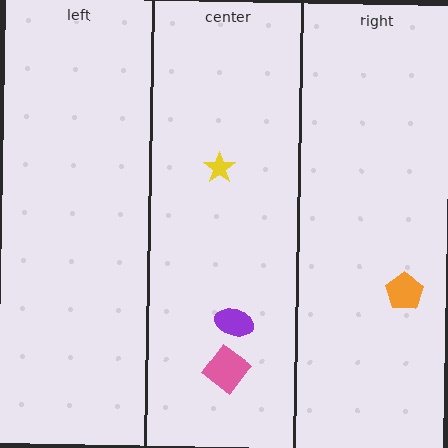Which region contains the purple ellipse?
The center region.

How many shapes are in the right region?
1.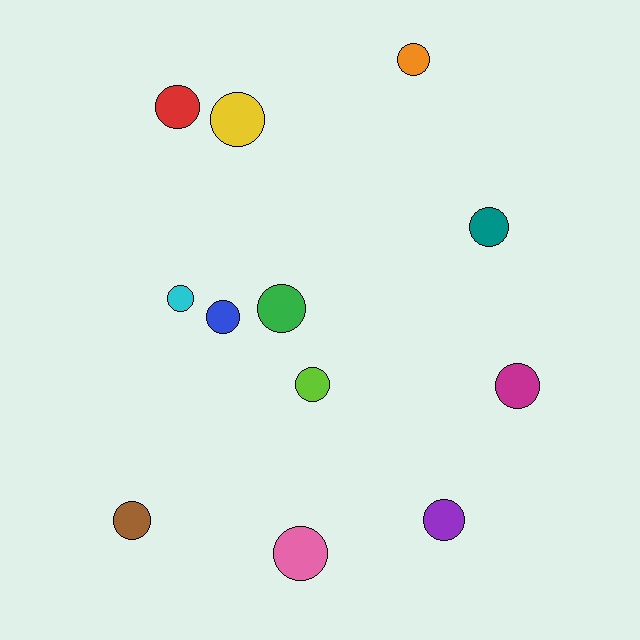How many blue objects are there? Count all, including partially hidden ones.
There is 1 blue object.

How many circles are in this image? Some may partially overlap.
There are 12 circles.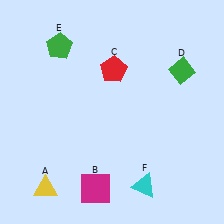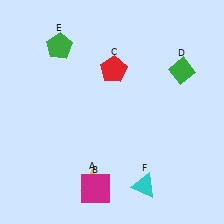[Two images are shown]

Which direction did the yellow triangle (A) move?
The yellow triangle (A) moved right.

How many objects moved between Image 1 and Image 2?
1 object moved between the two images.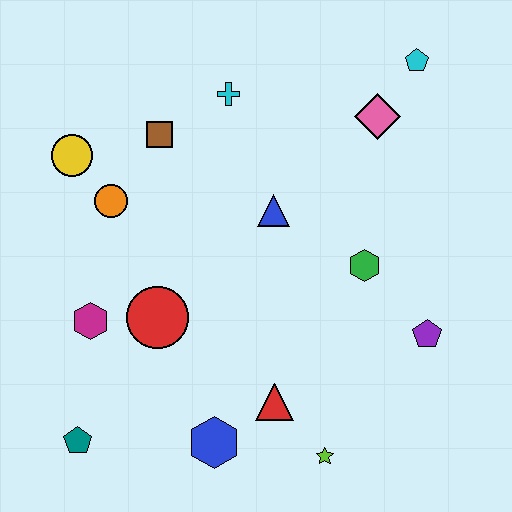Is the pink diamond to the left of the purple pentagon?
Yes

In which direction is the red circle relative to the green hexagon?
The red circle is to the left of the green hexagon.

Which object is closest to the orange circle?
The yellow circle is closest to the orange circle.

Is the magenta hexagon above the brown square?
No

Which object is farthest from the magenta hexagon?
The cyan pentagon is farthest from the magenta hexagon.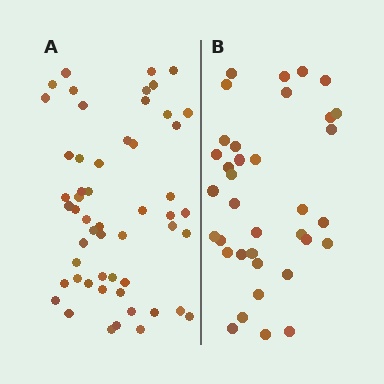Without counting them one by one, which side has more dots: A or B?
Region A (the left region) has more dots.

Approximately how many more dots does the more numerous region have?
Region A has approximately 20 more dots than region B.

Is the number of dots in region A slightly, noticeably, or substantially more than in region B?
Region A has substantially more. The ratio is roughly 1.5 to 1.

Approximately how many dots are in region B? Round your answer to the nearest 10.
About 40 dots. (The exact count is 36, which rounds to 40.)